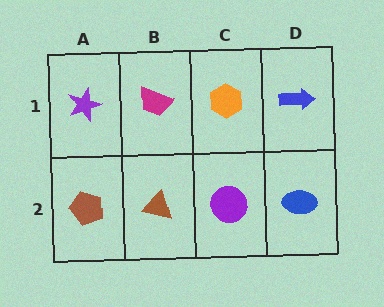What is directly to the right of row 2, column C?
A blue ellipse.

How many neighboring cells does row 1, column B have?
3.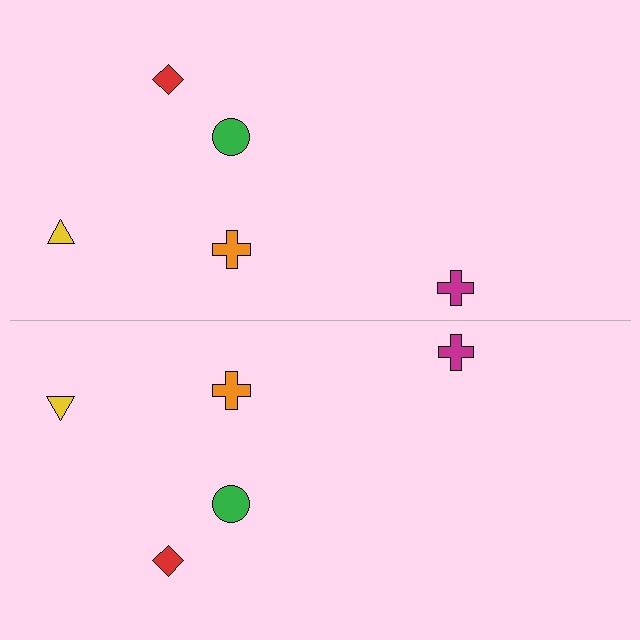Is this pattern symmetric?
Yes, this pattern has bilateral (reflection) symmetry.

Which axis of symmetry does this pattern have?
The pattern has a horizontal axis of symmetry running through the center of the image.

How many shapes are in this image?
There are 10 shapes in this image.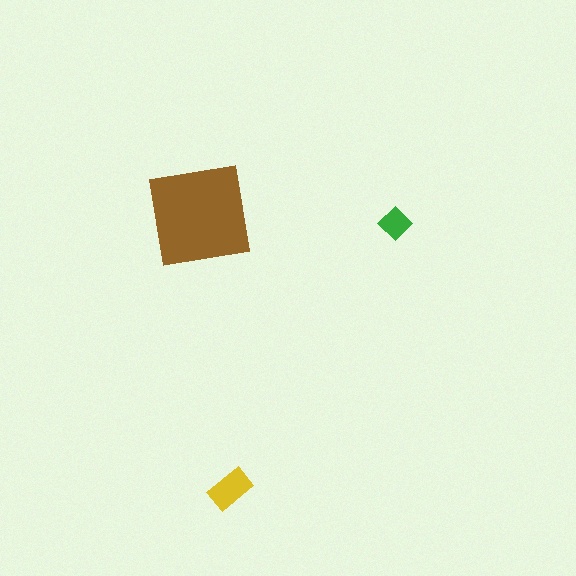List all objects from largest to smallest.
The brown square, the yellow rectangle, the green diamond.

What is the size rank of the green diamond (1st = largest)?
3rd.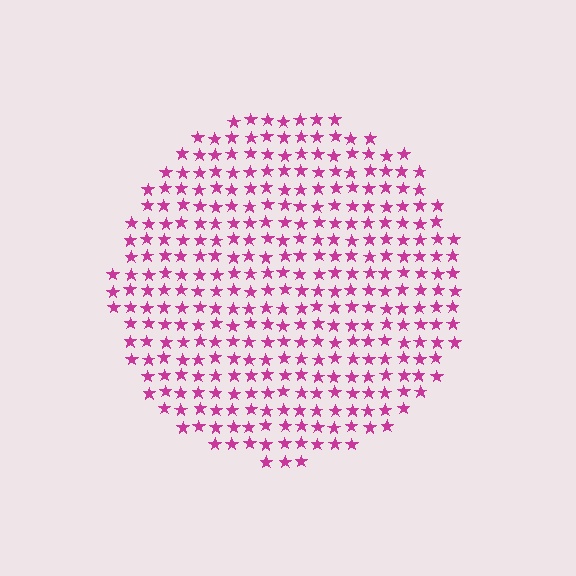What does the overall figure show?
The overall figure shows a circle.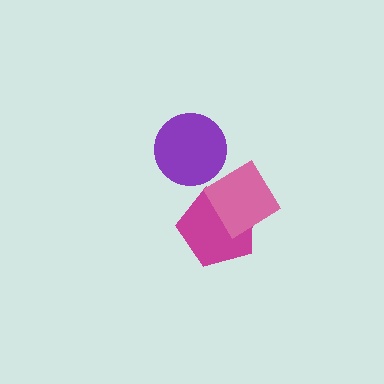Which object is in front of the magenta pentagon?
The pink diamond is in front of the magenta pentagon.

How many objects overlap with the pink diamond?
1 object overlaps with the pink diamond.